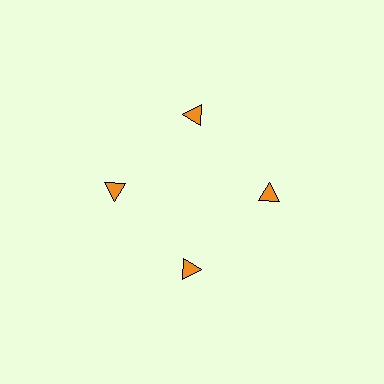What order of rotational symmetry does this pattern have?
This pattern has 4-fold rotational symmetry.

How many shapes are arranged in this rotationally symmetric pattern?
There are 4 shapes, arranged in 4 groups of 1.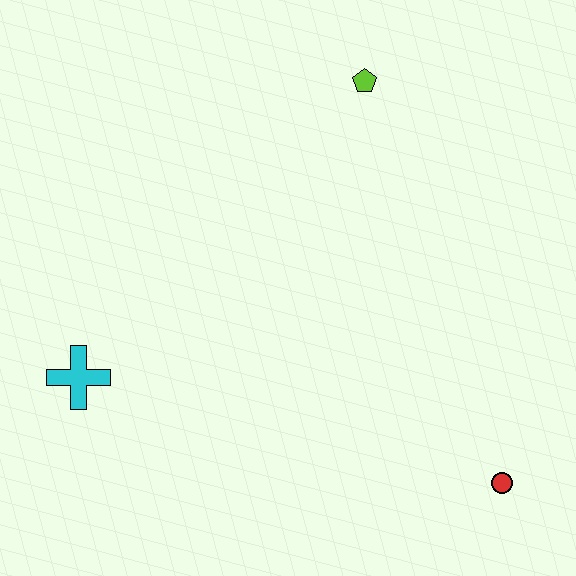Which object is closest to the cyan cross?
The lime pentagon is closest to the cyan cross.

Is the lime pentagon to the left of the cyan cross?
No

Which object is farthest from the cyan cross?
The red circle is farthest from the cyan cross.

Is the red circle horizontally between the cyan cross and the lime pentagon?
No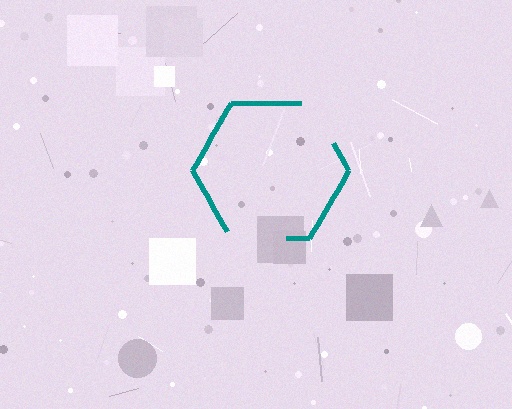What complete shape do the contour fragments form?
The contour fragments form a hexagon.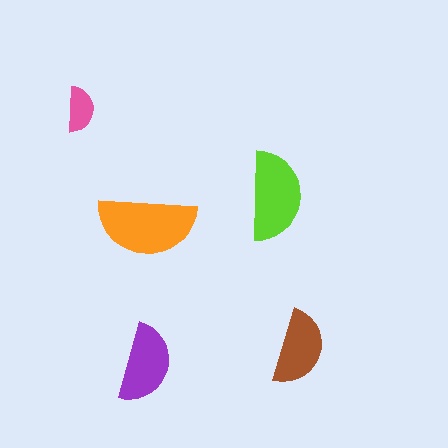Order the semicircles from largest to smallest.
the orange one, the lime one, the purple one, the brown one, the pink one.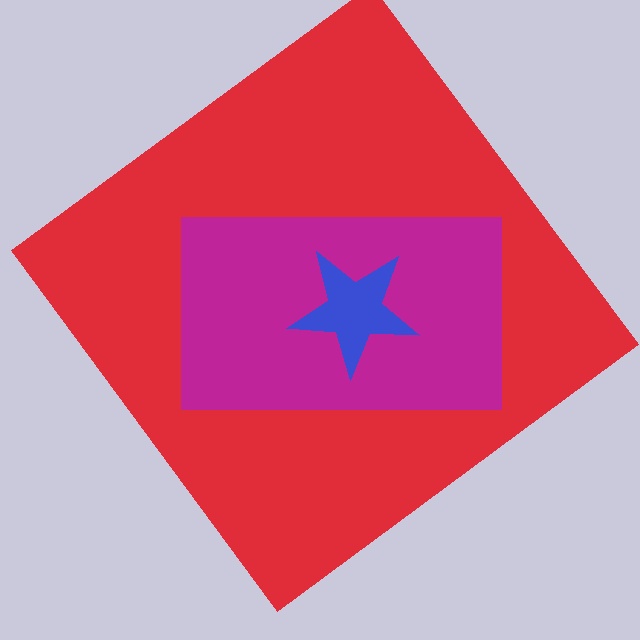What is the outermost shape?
The red diamond.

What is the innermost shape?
The blue star.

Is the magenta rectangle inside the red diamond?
Yes.